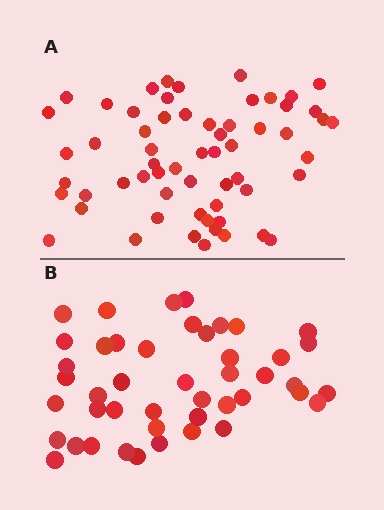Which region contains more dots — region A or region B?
Region A (the top region) has more dots.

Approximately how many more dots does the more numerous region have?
Region A has approximately 15 more dots than region B.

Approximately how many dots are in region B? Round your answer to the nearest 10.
About 40 dots. (The exact count is 45, which rounds to 40.)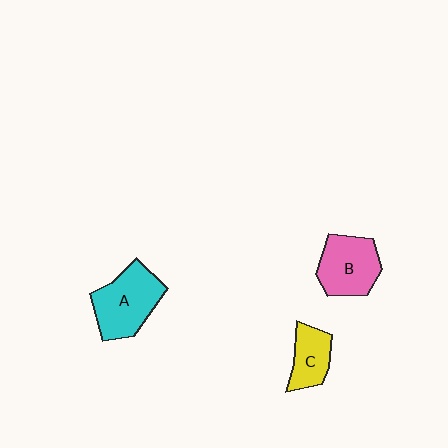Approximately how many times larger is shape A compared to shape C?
Approximately 1.7 times.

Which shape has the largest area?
Shape A (cyan).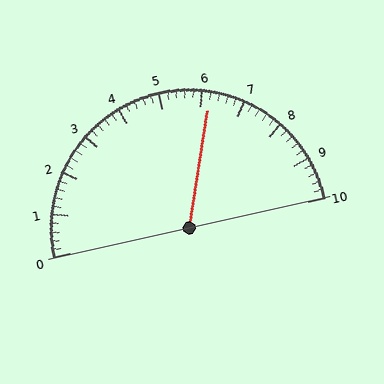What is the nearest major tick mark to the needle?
The nearest major tick mark is 6.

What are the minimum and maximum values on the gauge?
The gauge ranges from 0 to 10.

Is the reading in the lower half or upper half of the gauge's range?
The reading is in the upper half of the range (0 to 10).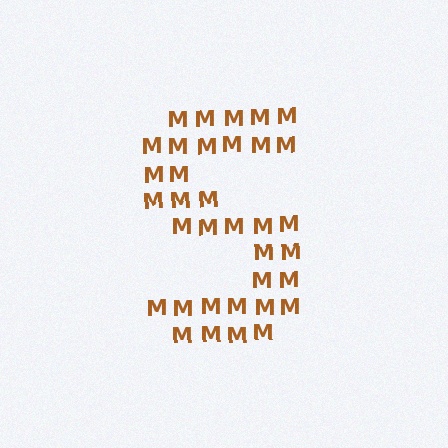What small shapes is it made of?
It is made of small letter M's.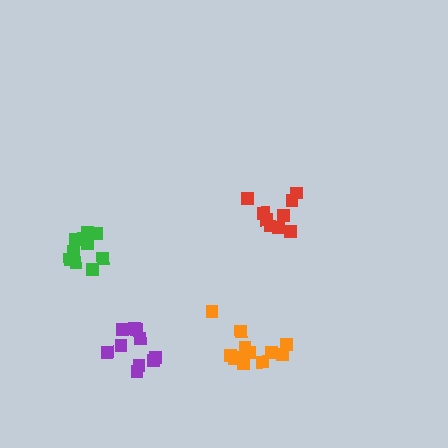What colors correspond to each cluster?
The clusters are colored: red, purple, green, orange.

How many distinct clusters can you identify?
There are 4 distinct clusters.